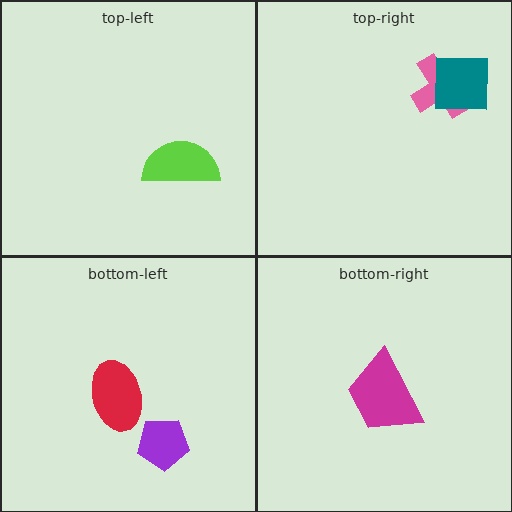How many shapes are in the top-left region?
1.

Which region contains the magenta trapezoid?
The bottom-right region.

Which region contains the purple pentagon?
The bottom-left region.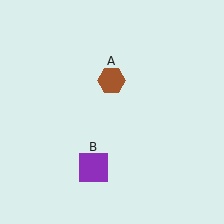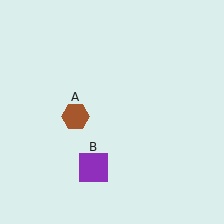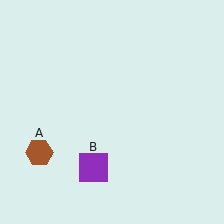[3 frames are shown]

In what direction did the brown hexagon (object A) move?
The brown hexagon (object A) moved down and to the left.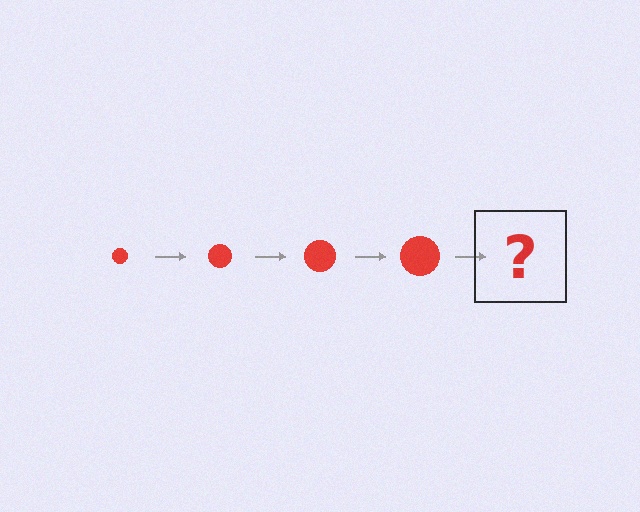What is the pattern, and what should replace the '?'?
The pattern is that the circle gets progressively larger each step. The '?' should be a red circle, larger than the previous one.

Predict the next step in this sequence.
The next step is a red circle, larger than the previous one.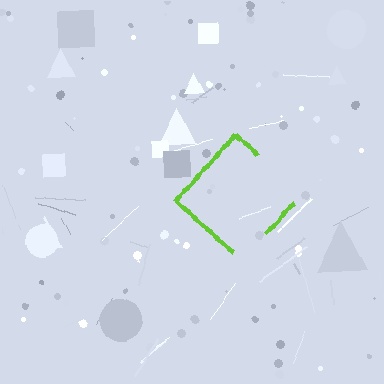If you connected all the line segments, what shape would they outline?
They would outline a diamond.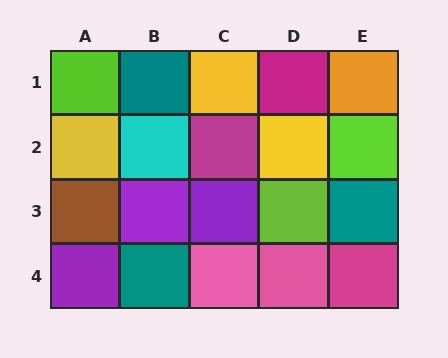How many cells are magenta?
3 cells are magenta.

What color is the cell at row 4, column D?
Pink.